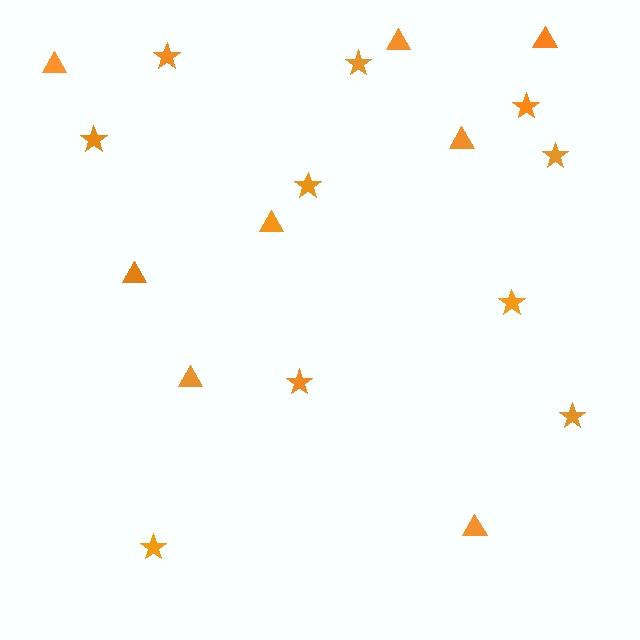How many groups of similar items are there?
There are 2 groups: one group of triangles (8) and one group of stars (10).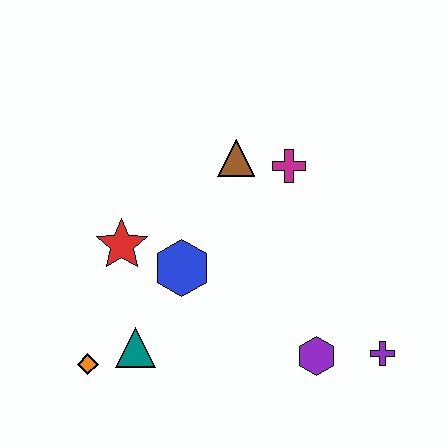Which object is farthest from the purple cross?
The orange diamond is farthest from the purple cross.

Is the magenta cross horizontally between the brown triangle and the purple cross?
Yes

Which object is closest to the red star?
The blue hexagon is closest to the red star.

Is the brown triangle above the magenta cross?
Yes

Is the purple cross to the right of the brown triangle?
Yes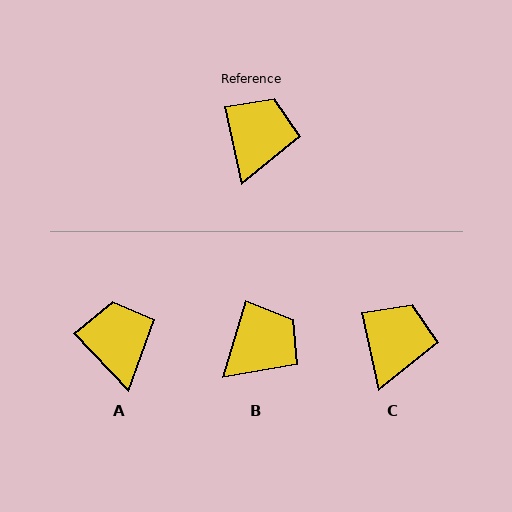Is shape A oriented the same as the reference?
No, it is off by about 31 degrees.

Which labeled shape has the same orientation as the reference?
C.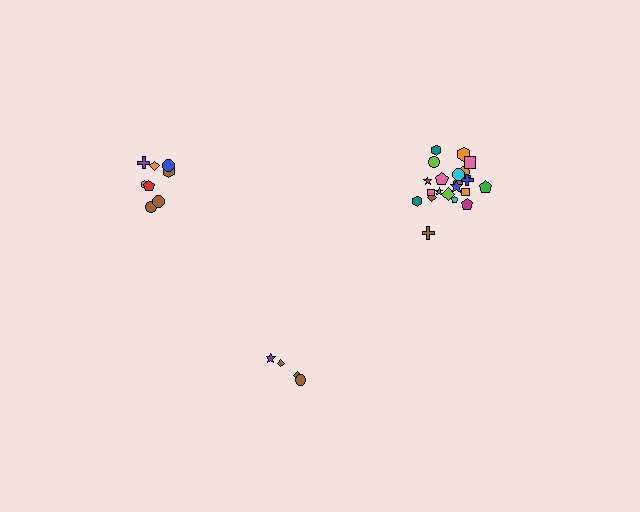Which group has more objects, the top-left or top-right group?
The top-right group.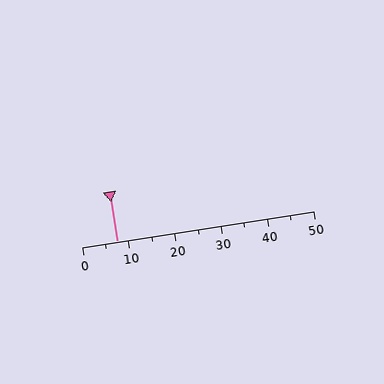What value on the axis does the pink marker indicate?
The marker indicates approximately 7.5.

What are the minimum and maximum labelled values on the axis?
The axis runs from 0 to 50.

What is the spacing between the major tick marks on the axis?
The major ticks are spaced 10 apart.